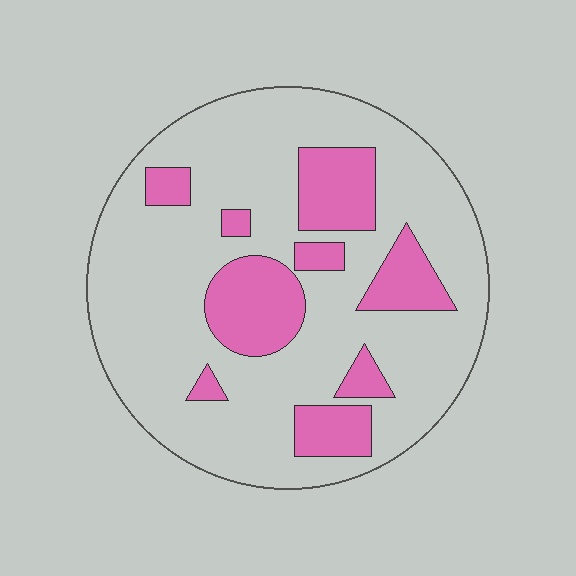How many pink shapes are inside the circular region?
9.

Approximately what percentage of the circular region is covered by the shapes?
Approximately 25%.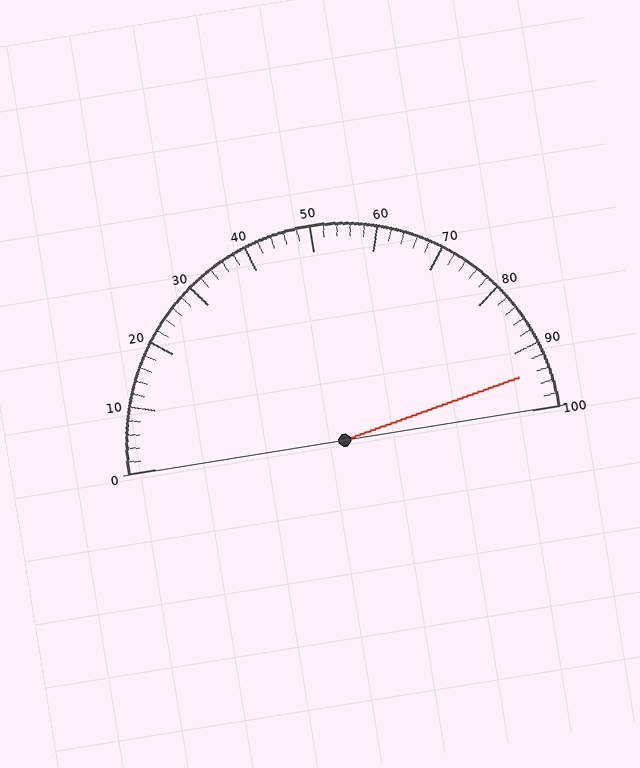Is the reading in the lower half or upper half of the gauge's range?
The reading is in the upper half of the range (0 to 100).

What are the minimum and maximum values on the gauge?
The gauge ranges from 0 to 100.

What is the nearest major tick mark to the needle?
The nearest major tick mark is 90.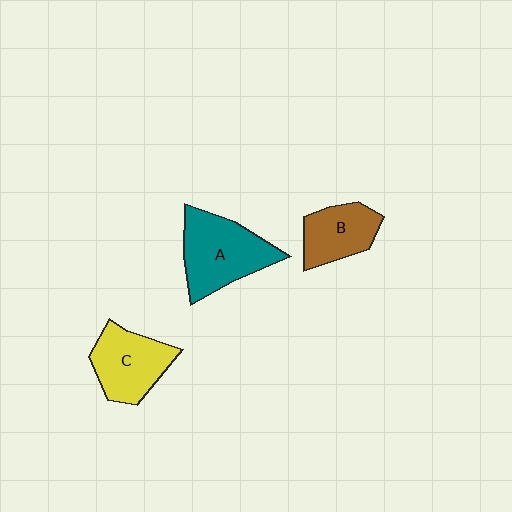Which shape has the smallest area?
Shape B (brown).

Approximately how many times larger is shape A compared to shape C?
Approximately 1.2 times.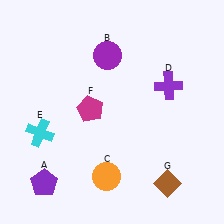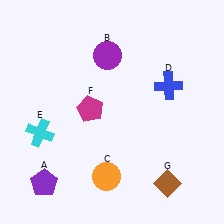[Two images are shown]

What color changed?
The cross (D) changed from purple in Image 1 to blue in Image 2.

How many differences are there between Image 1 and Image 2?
There is 1 difference between the two images.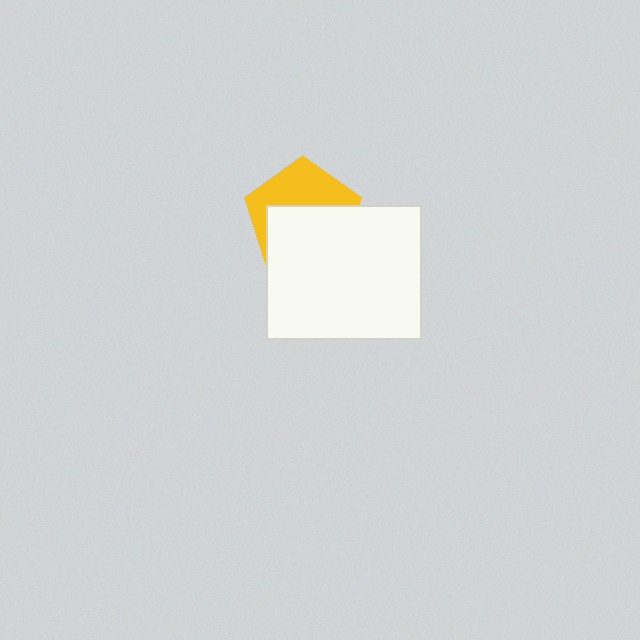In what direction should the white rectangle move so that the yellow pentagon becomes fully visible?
The white rectangle should move down. That is the shortest direction to clear the overlap and leave the yellow pentagon fully visible.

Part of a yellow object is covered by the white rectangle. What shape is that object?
It is a pentagon.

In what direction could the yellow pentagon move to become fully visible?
The yellow pentagon could move up. That would shift it out from behind the white rectangle entirely.